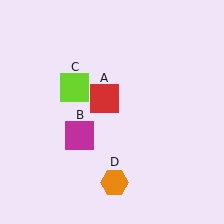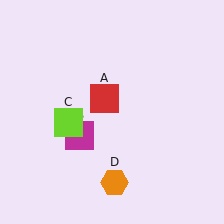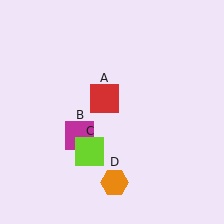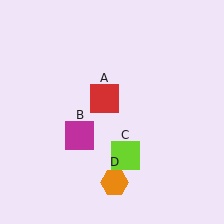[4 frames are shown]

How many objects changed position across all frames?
1 object changed position: lime square (object C).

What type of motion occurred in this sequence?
The lime square (object C) rotated counterclockwise around the center of the scene.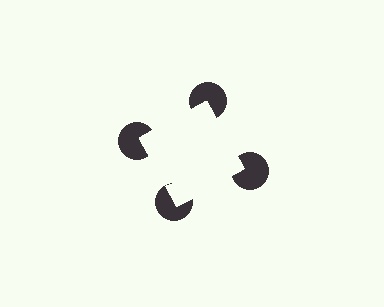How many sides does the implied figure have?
4 sides.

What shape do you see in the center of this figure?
An illusory square — its edges are inferred from the aligned wedge cuts in the pac-man discs, not physically drawn.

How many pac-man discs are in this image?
There are 4 — one at each vertex of the illusory square.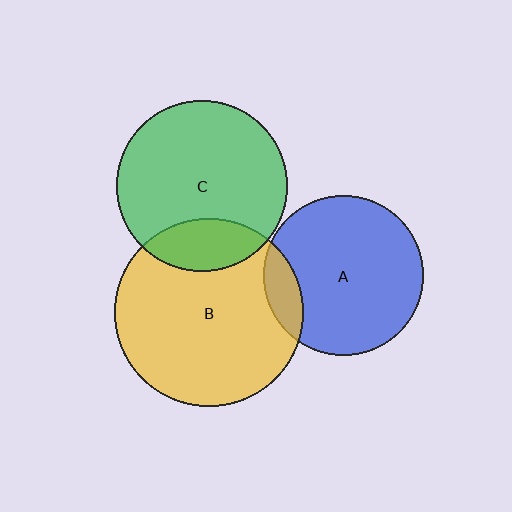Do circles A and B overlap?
Yes.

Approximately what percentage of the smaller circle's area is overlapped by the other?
Approximately 10%.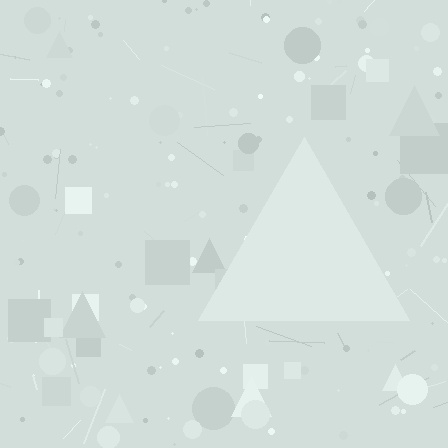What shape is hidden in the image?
A triangle is hidden in the image.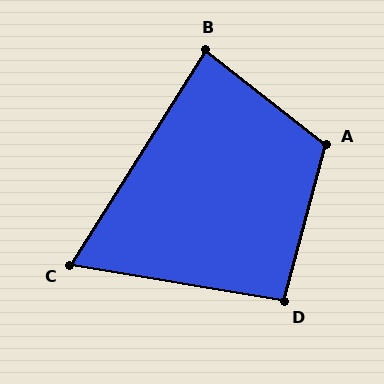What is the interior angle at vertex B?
Approximately 84 degrees (acute).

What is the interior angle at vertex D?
Approximately 96 degrees (obtuse).